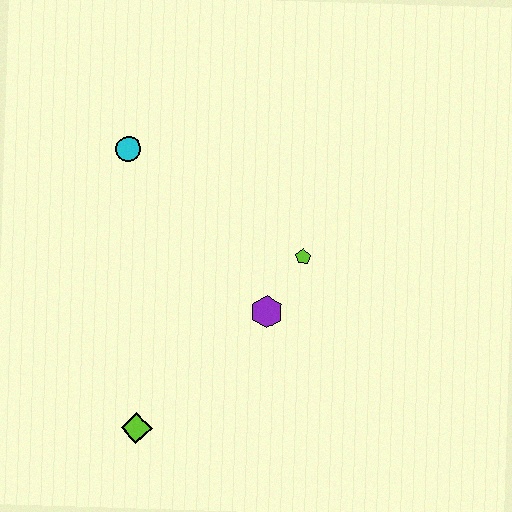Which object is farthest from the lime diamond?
The cyan circle is farthest from the lime diamond.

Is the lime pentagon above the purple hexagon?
Yes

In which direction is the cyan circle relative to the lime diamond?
The cyan circle is above the lime diamond.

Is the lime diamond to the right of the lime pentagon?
No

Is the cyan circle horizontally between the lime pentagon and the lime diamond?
No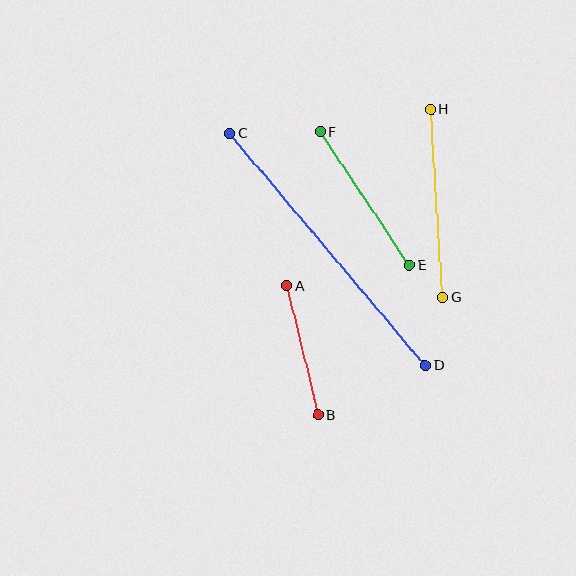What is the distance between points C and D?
The distance is approximately 304 pixels.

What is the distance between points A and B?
The distance is approximately 133 pixels.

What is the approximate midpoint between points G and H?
The midpoint is at approximately (437, 203) pixels.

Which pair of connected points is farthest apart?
Points C and D are farthest apart.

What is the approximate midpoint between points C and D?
The midpoint is at approximately (327, 249) pixels.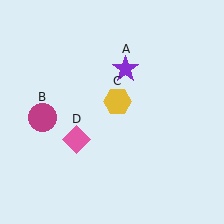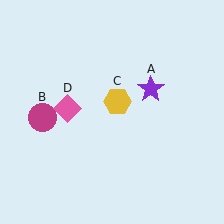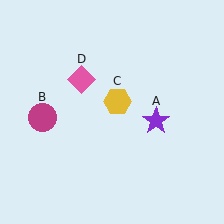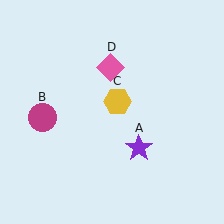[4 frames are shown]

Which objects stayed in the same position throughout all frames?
Magenta circle (object B) and yellow hexagon (object C) remained stationary.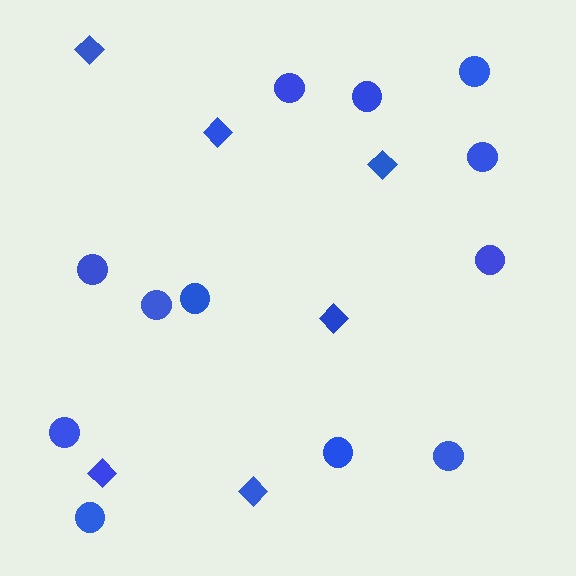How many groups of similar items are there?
There are 2 groups: one group of circles (12) and one group of diamonds (6).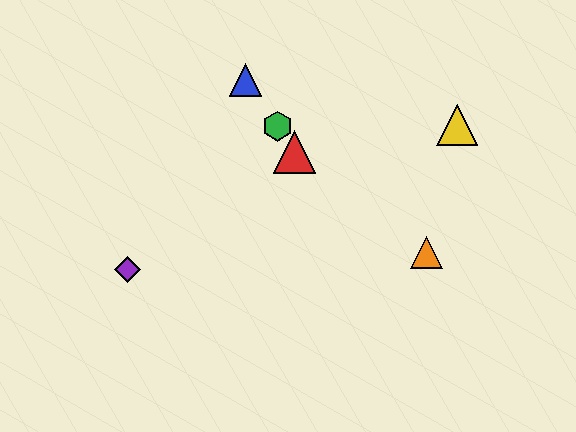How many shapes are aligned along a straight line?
3 shapes (the red triangle, the blue triangle, the green hexagon) are aligned along a straight line.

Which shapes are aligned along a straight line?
The red triangle, the blue triangle, the green hexagon are aligned along a straight line.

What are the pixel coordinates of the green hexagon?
The green hexagon is at (277, 126).